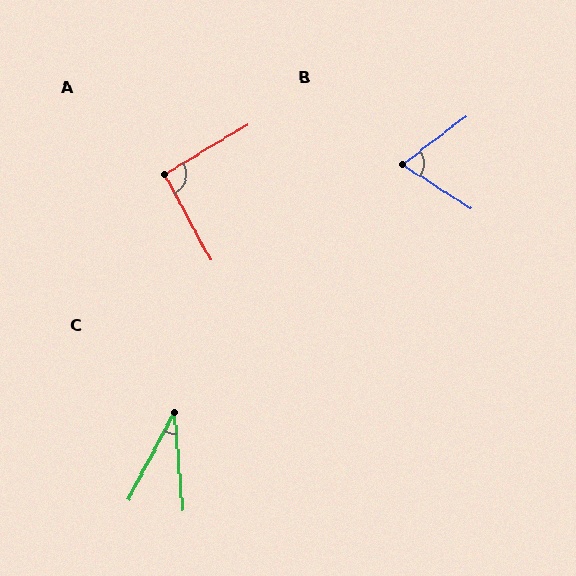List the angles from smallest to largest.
C (32°), B (70°), A (93°).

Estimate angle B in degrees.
Approximately 70 degrees.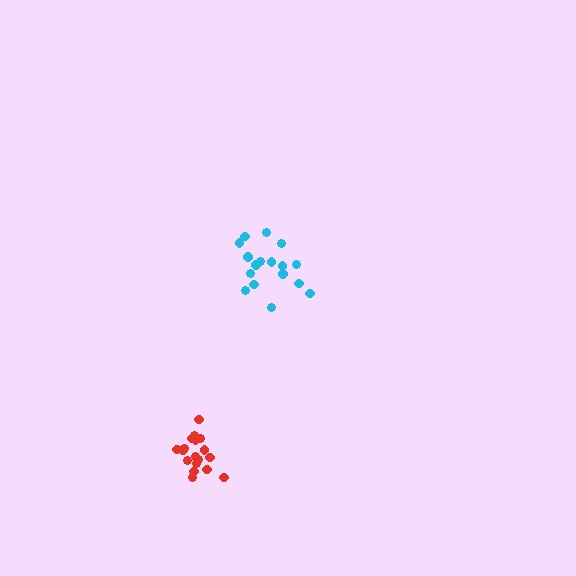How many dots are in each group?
Group 1: 17 dots, Group 2: 18 dots (35 total).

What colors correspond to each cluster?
The clusters are colored: cyan, red.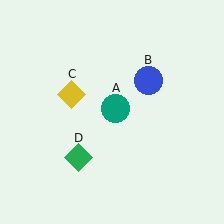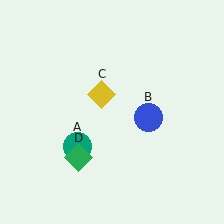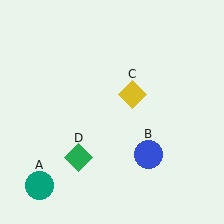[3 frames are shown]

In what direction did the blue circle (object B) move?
The blue circle (object B) moved down.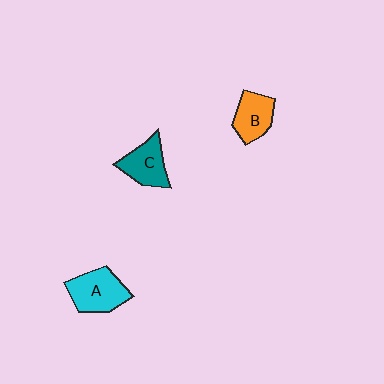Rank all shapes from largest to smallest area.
From largest to smallest: A (cyan), C (teal), B (orange).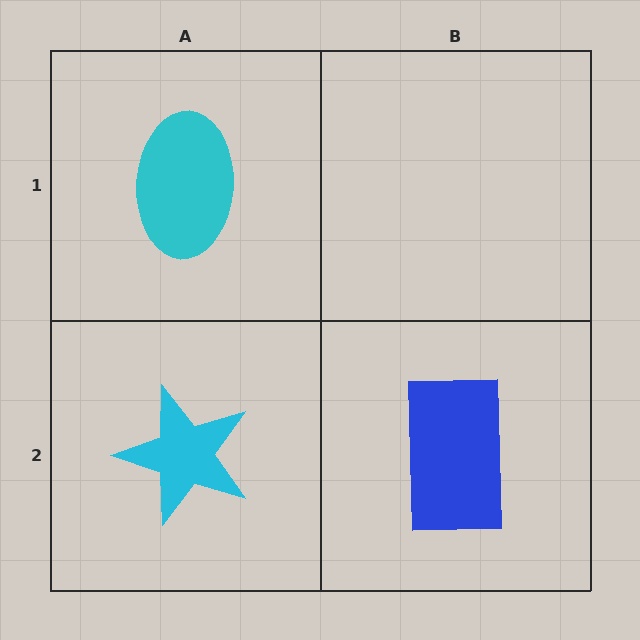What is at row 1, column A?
A cyan ellipse.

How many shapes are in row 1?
1 shape.